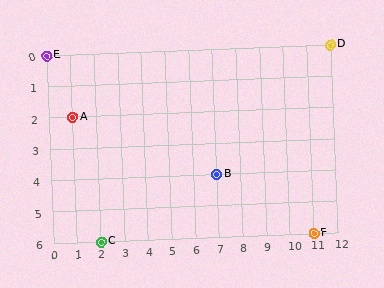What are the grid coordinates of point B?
Point B is at grid coordinates (7, 4).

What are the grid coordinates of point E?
Point E is at grid coordinates (0, 0).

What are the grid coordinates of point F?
Point F is at grid coordinates (11, 6).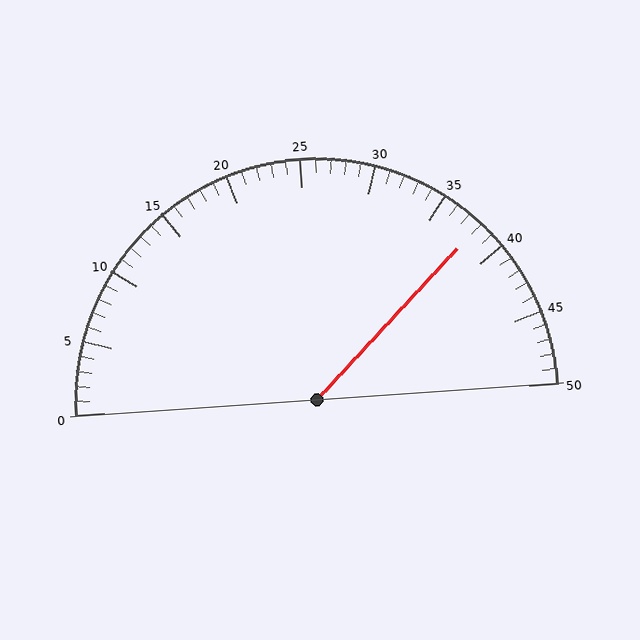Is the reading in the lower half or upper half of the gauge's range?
The reading is in the upper half of the range (0 to 50).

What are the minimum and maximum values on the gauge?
The gauge ranges from 0 to 50.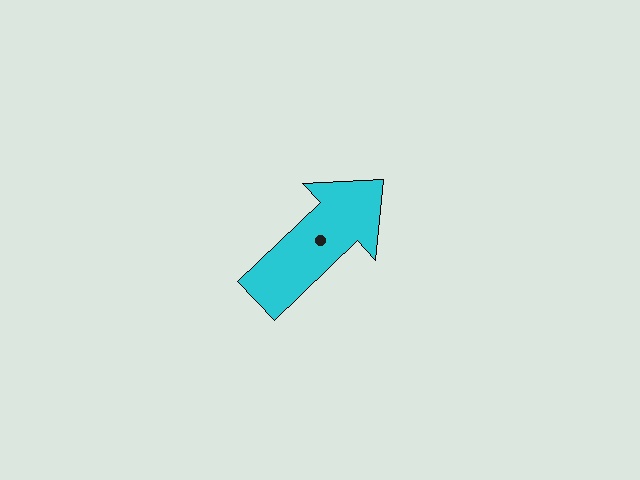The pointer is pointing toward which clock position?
Roughly 2 o'clock.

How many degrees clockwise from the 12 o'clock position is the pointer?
Approximately 46 degrees.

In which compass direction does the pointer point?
Northeast.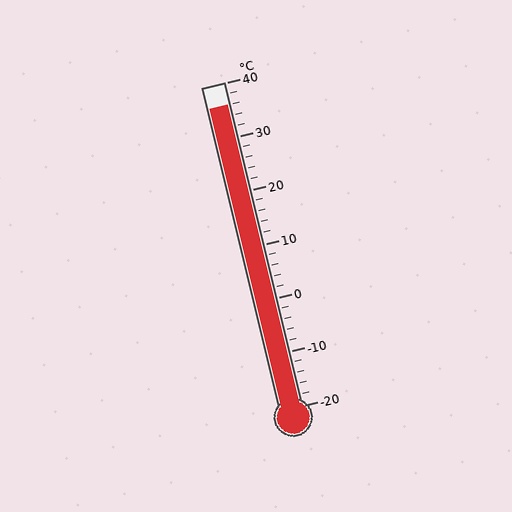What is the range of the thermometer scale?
The thermometer scale ranges from -20°C to 40°C.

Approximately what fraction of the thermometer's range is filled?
The thermometer is filled to approximately 95% of its range.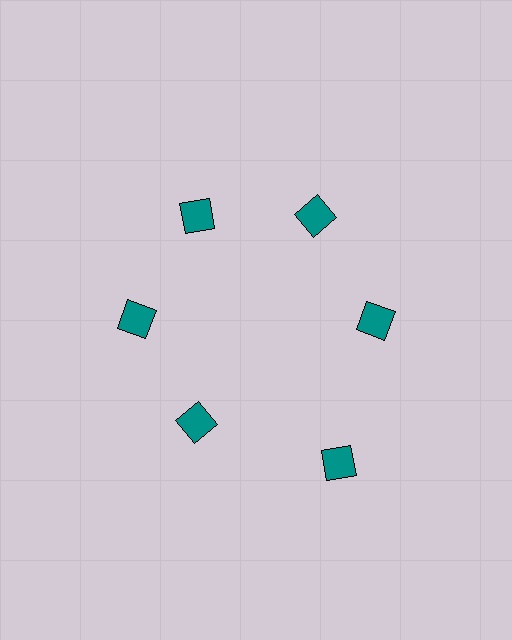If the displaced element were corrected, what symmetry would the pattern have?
It would have 6-fold rotational symmetry — the pattern would map onto itself every 60 degrees.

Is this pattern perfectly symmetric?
No. The 6 teal squares are arranged in a ring, but one element near the 5 o'clock position is pushed outward from the center, breaking the 6-fold rotational symmetry.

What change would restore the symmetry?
The symmetry would be restored by moving it inward, back onto the ring so that all 6 squares sit at equal angles and equal distance from the center.